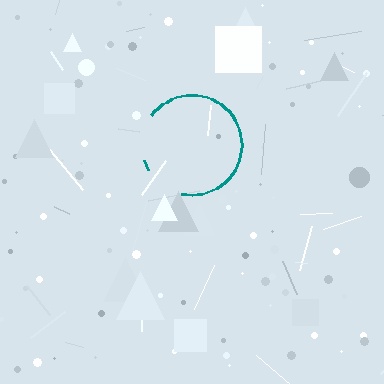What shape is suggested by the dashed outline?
The dashed outline suggests a circle.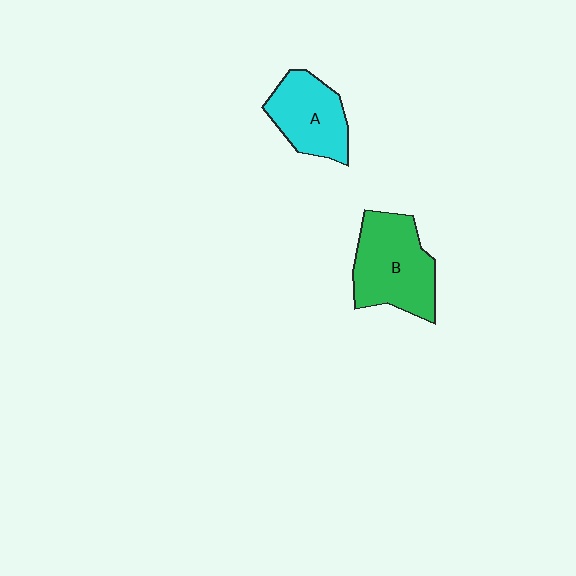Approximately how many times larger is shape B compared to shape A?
Approximately 1.3 times.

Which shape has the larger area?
Shape B (green).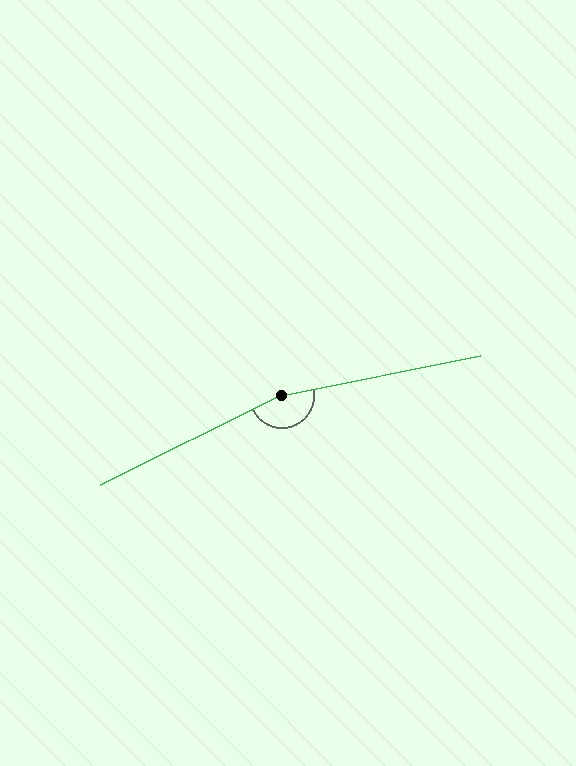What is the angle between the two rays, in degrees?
Approximately 165 degrees.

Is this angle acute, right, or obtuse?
It is obtuse.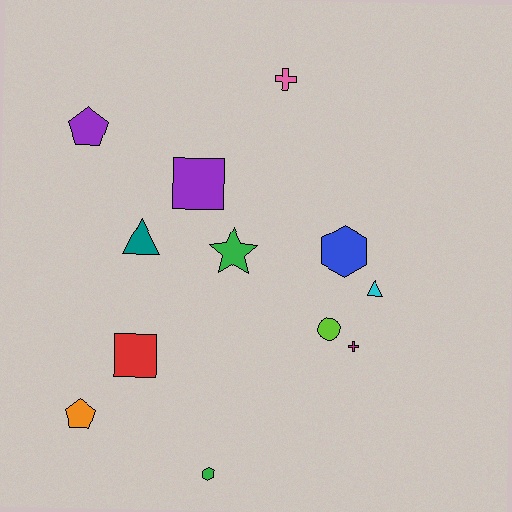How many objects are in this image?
There are 12 objects.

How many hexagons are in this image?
There are 2 hexagons.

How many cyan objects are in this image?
There is 1 cyan object.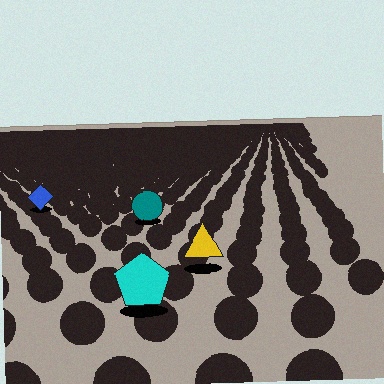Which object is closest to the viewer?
The cyan pentagon is closest. The texture marks near it are larger and more spread out.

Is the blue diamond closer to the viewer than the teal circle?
No. The teal circle is closer — you can tell from the texture gradient: the ground texture is coarser near it.